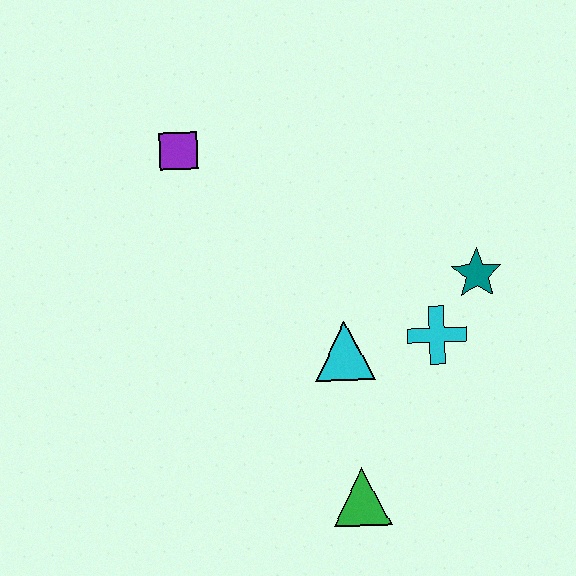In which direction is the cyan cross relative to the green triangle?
The cyan cross is above the green triangle.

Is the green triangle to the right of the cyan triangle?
Yes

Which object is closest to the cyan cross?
The teal star is closest to the cyan cross.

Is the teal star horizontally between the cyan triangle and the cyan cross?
No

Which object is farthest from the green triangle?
The purple square is farthest from the green triangle.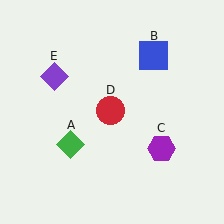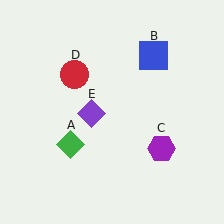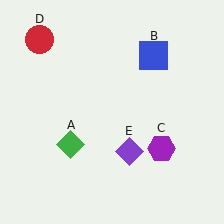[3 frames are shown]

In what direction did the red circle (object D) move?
The red circle (object D) moved up and to the left.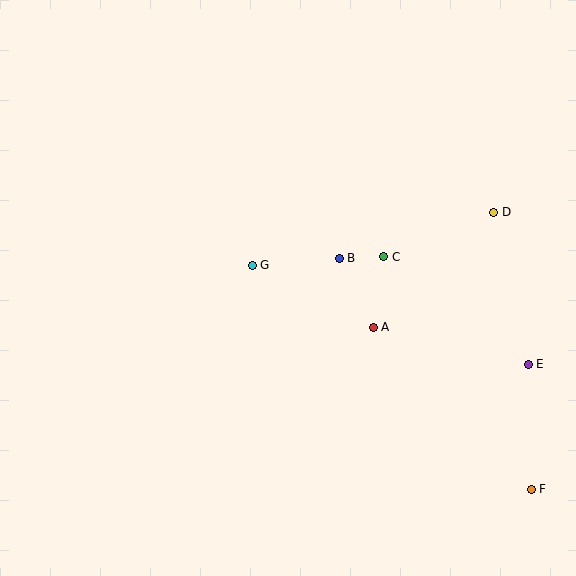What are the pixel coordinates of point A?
Point A is at (373, 327).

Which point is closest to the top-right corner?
Point D is closest to the top-right corner.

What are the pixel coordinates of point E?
Point E is at (528, 364).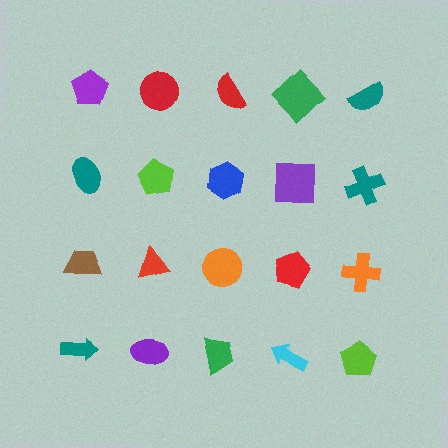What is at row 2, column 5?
A teal cross.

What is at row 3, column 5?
An orange cross.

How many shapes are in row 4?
5 shapes.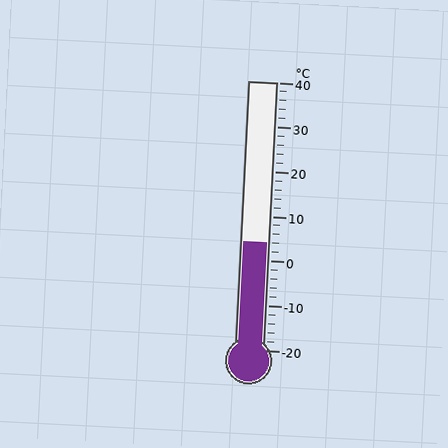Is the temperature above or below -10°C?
The temperature is above -10°C.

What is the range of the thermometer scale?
The thermometer scale ranges from -20°C to 40°C.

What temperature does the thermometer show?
The thermometer shows approximately 4°C.